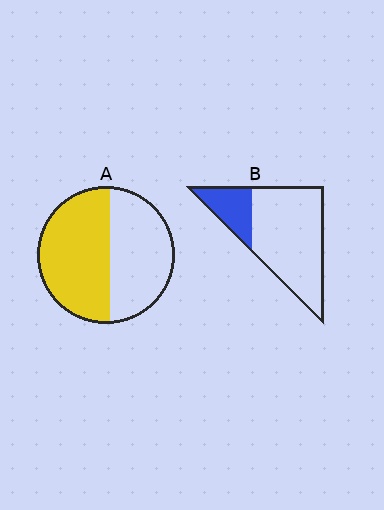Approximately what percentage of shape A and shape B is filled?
A is approximately 55% and B is approximately 25%.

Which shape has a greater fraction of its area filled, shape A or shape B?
Shape A.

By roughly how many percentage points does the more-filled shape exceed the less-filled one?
By roughly 30 percentage points (A over B).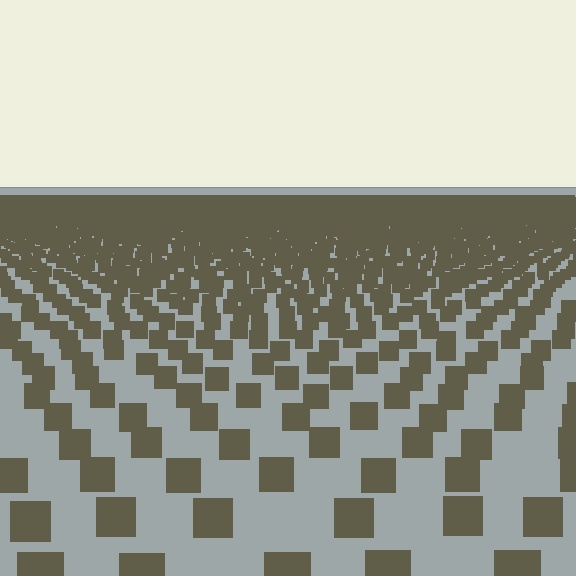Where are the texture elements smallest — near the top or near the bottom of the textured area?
Near the top.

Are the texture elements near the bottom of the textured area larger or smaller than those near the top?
Larger. Near the bottom, elements are closer to the viewer and appear at a bigger on-screen size.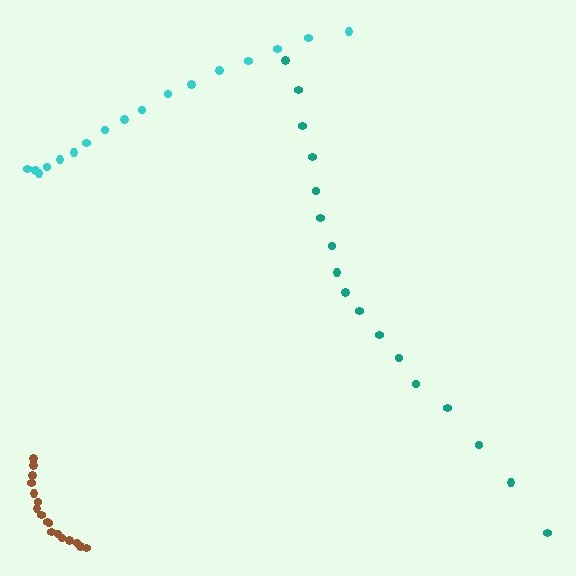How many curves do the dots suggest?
There are 3 distinct paths.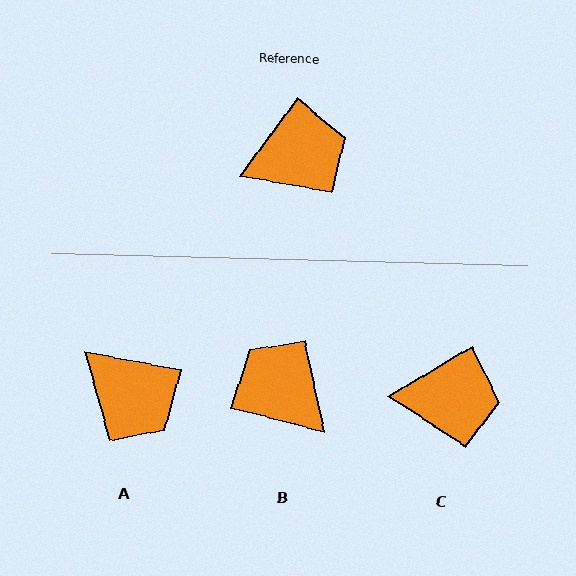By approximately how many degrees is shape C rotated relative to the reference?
Approximately 23 degrees clockwise.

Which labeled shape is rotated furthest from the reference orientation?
B, about 112 degrees away.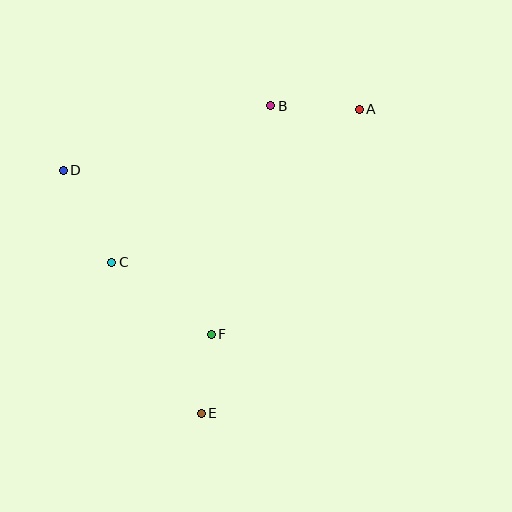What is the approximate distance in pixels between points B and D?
The distance between B and D is approximately 218 pixels.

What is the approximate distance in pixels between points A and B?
The distance between A and B is approximately 89 pixels.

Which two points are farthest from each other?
Points A and E are farthest from each other.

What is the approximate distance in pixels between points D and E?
The distance between D and E is approximately 279 pixels.